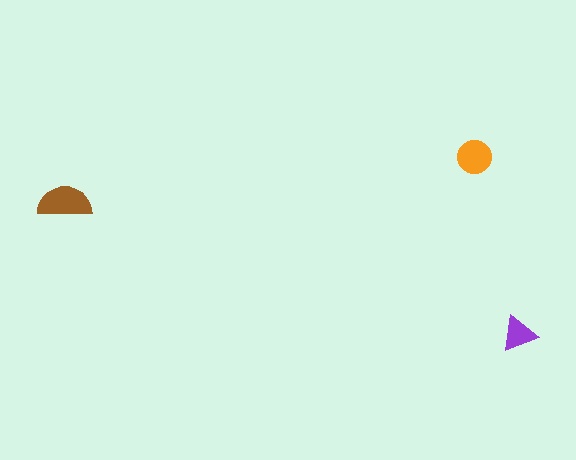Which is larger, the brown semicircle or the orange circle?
The brown semicircle.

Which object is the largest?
The brown semicircle.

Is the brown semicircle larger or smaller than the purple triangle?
Larger.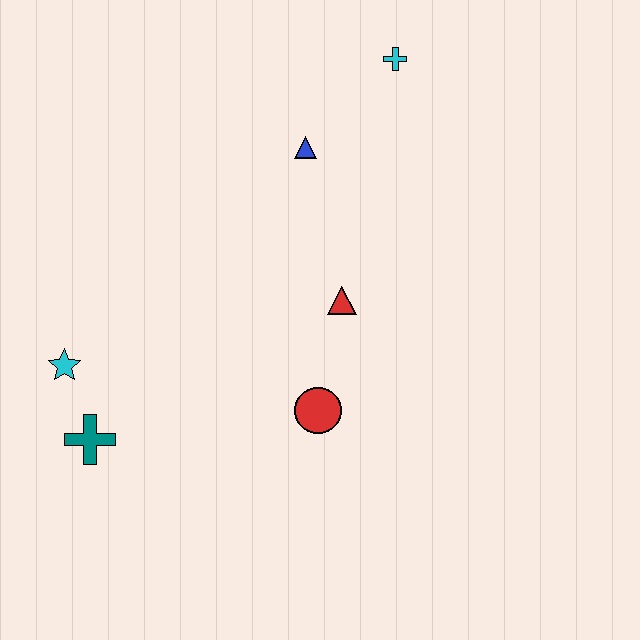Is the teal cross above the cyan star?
No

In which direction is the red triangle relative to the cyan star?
The red triangle is to the right of the cyan star.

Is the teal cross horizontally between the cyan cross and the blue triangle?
No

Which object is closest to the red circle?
The red triangle is closest to the red circle.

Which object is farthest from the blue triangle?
The teal cross is farthest from the blue triangle.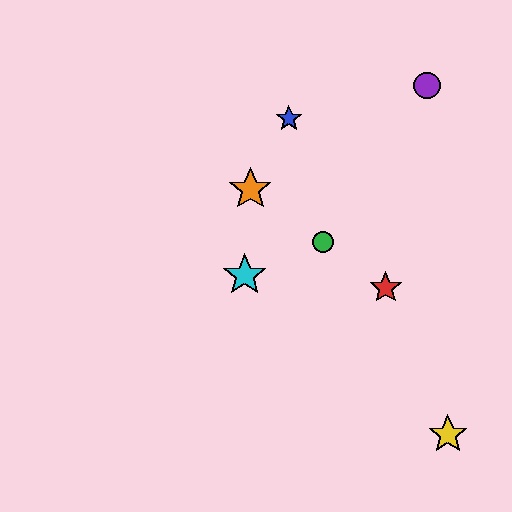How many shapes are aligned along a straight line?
3 shapes (the red star, the green circle, the orange star) are aligned along a straight line.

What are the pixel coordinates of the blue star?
The blue star is at (289, 119).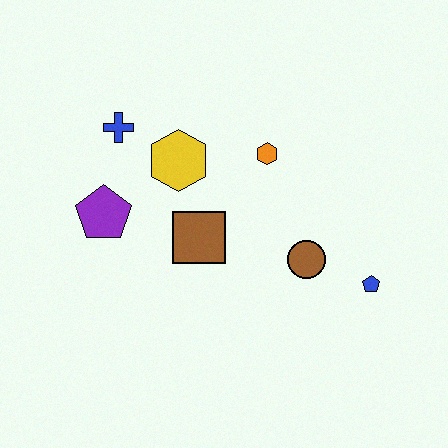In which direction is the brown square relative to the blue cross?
The brown square is below the blue cross.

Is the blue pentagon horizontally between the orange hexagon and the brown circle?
No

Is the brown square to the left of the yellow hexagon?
No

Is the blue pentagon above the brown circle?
No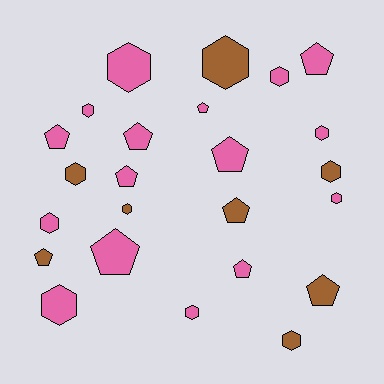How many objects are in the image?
There are 24 objects.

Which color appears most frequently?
Pink, with 16 objects.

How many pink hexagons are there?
There are 8 pink hexagons.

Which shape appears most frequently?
Hexagon, with 13 objects.